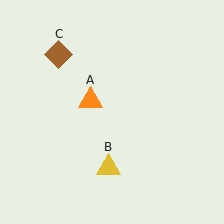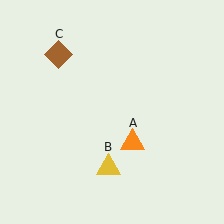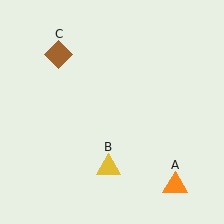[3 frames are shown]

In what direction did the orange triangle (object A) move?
The orange triangle (object A) moved down and to the right.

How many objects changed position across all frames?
1 object changed position: orange triangle (object A).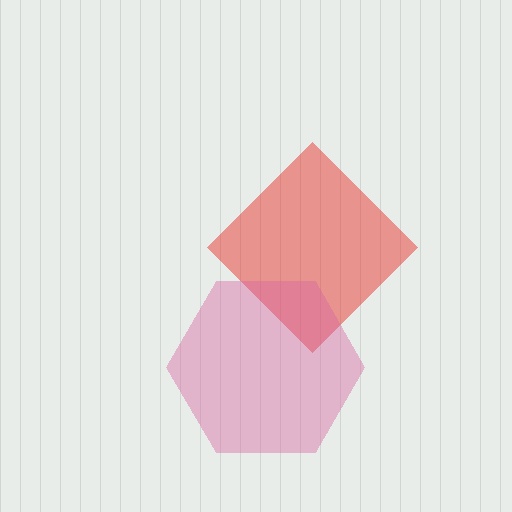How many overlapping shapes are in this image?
There are 2 overlapping shapes in the image.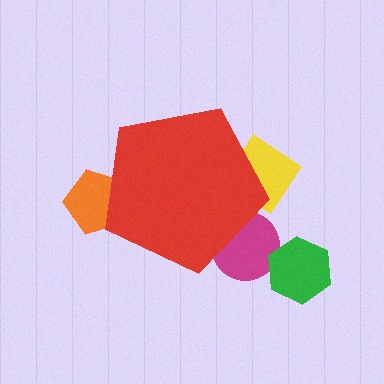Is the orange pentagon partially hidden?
Yes, the orange pentagon is partially hidden behind the red pentagon.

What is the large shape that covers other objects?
A red pentagon.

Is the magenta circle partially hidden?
Yes, the magenta circle is partially hidden behind the red pentagon.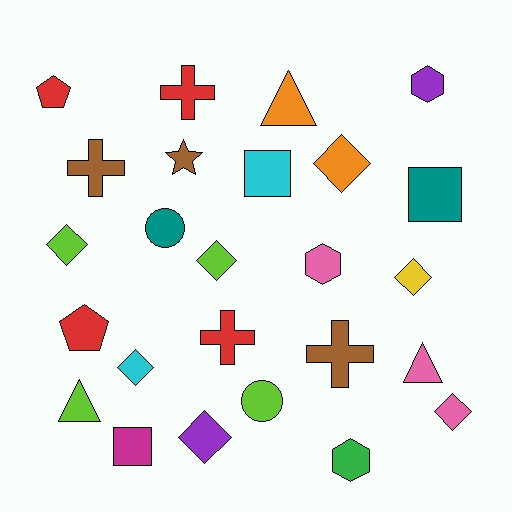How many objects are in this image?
There are 25 objects.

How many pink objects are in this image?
There are 3 pink objects.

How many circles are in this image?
There are 2 circles.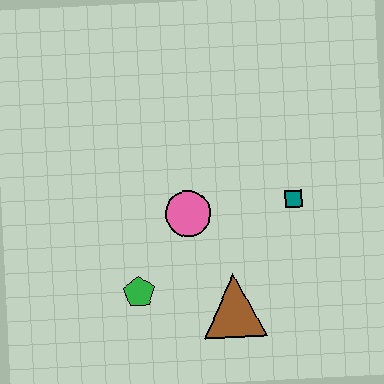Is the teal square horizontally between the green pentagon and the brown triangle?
No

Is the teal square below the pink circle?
No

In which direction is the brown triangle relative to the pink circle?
The brown triangle is below the pink circle.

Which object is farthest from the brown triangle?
The teal square is farthest from the brown triangle.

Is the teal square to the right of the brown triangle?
Yes